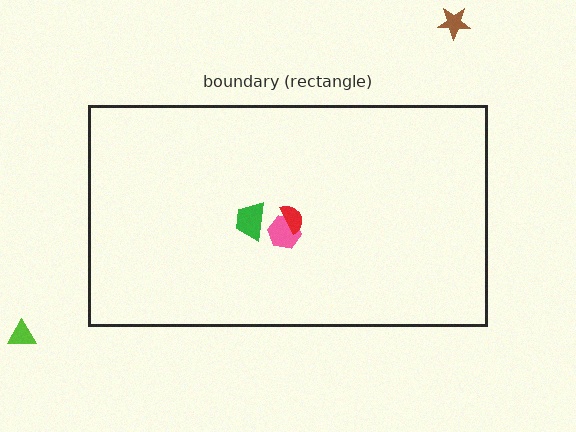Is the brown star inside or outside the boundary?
Outside.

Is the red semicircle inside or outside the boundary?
Inside.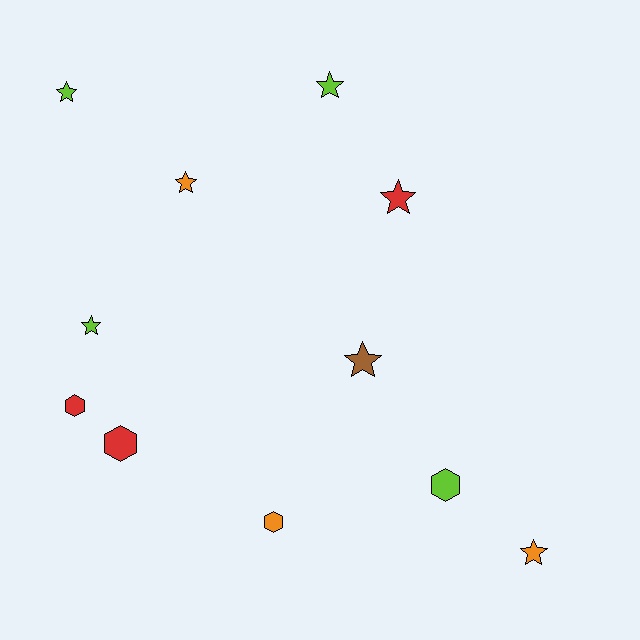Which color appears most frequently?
Lime, with 4 objects.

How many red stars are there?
There is 1 red star.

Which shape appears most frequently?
Star, with 7 objects.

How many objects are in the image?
There are 11 objects.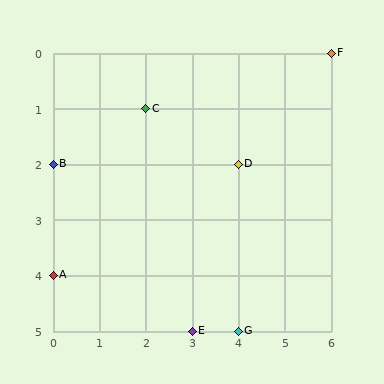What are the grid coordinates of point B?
Point B is at grid coordinates (0, 2).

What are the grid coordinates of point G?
Point G is at grid coordinates (4, 5).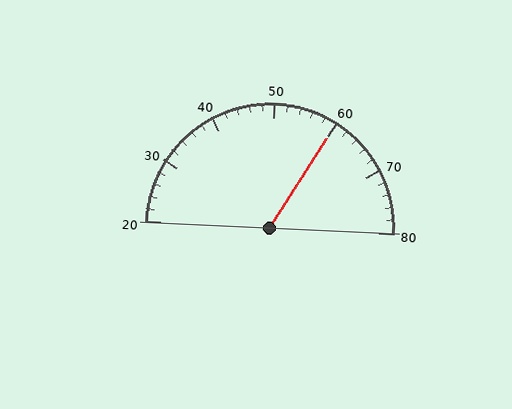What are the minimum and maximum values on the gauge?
The gauge ranges from 20 to 80.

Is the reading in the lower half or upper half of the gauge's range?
The reading is in the upper half of the range (20 to 80).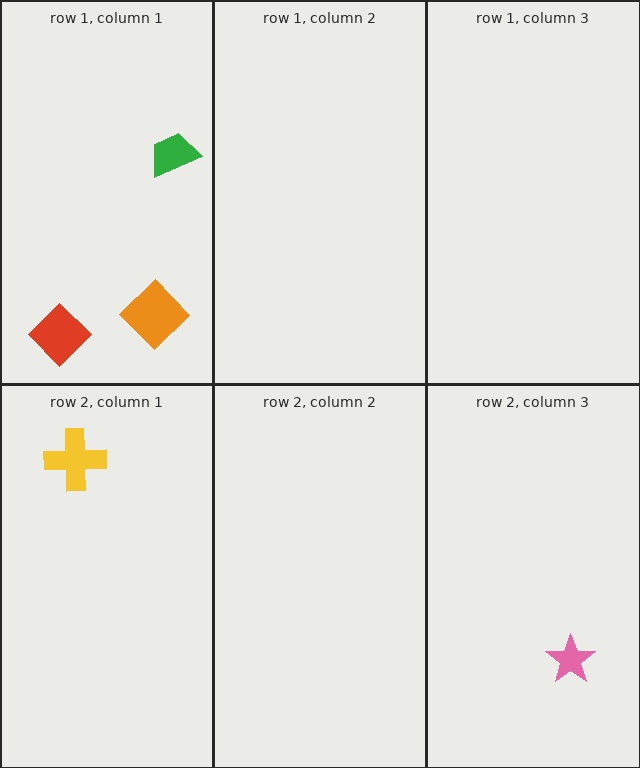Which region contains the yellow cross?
The row 2, column 1 region.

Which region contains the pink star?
The row 2, column 3 region.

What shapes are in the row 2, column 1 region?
The yellow cross.